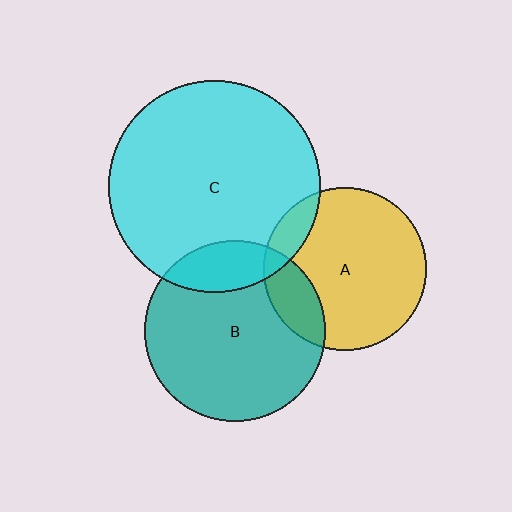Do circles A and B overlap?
Yes.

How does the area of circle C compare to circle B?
Approximately 1.4 times.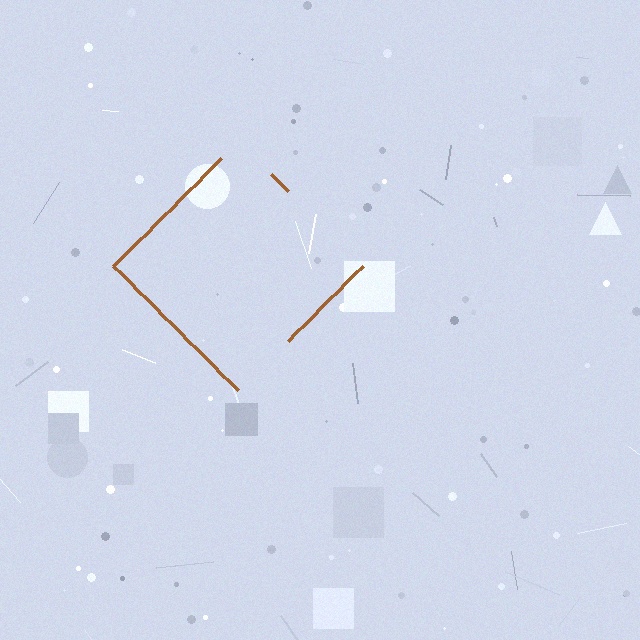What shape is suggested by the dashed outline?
The dashed outline suggests a diamond.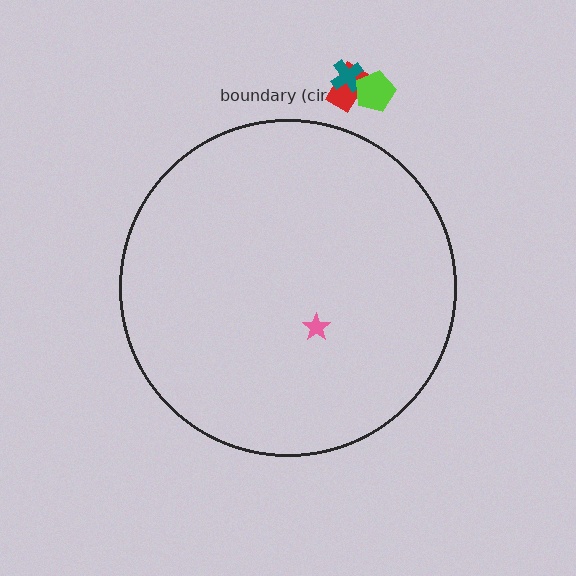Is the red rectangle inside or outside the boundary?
Outside.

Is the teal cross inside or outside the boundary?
Outside.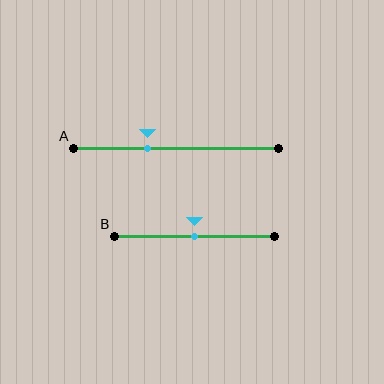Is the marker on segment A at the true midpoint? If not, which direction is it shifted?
No, the marker on segment A is shifted to the left by about 14% of the segment length.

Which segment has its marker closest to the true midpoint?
Segment B has its marker closest to the true midpoint.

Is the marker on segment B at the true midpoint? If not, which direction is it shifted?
Yes, the marker on segment B is at the true midpoint.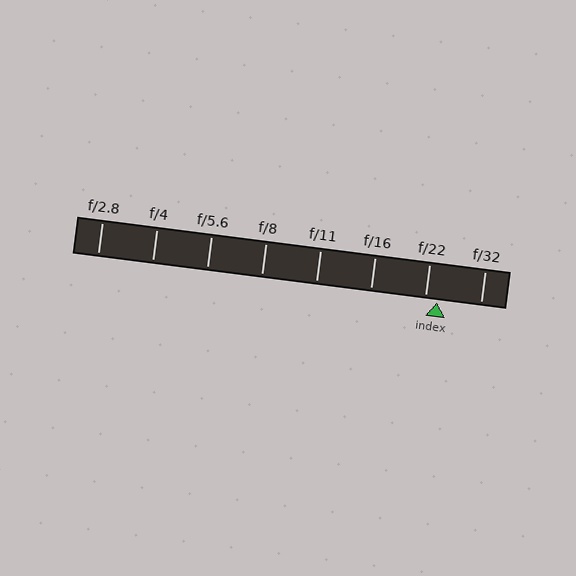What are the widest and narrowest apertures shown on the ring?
The widest aperture shown is f/2.8 and the narrowest is f/32.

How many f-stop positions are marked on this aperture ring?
There are 8 f-stop positions marked.